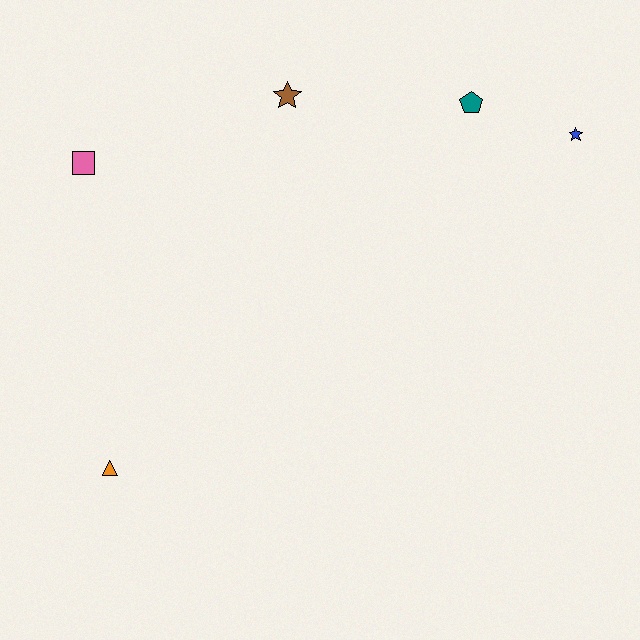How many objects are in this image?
There are 5 objects.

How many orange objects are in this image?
There is 1 orange object.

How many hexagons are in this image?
There are no hexagons.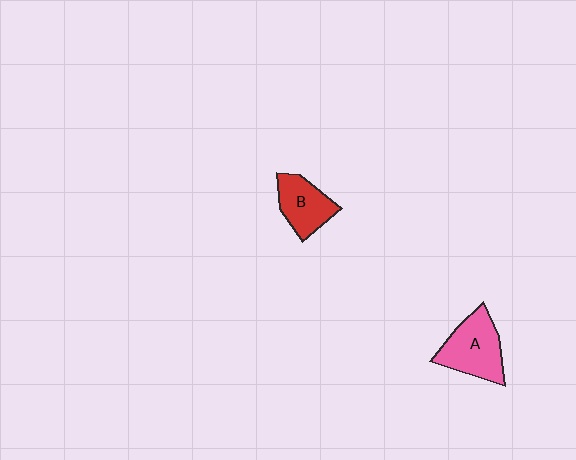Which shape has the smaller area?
Shape B (red).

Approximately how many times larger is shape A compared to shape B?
Approximately 1.3 times.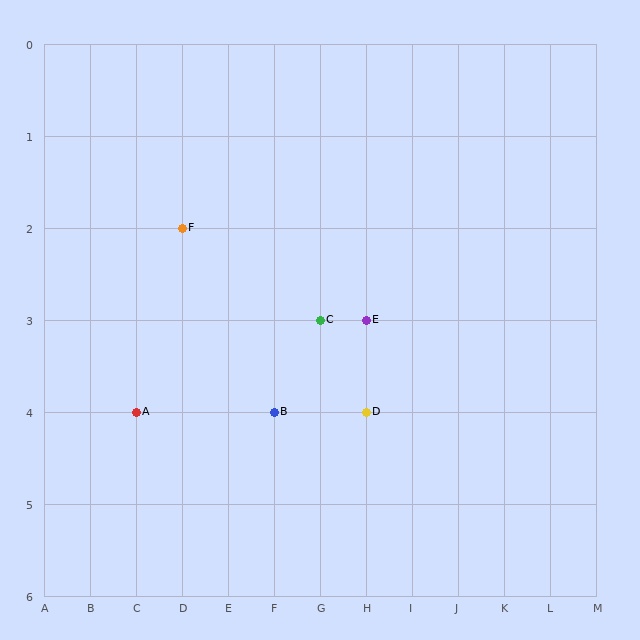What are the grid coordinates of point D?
Point D is at grid coordinates (H, 4).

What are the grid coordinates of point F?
Point F is at grid coordinates (D, 2).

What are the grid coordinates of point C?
Point C is at grid coordinates (G, 3).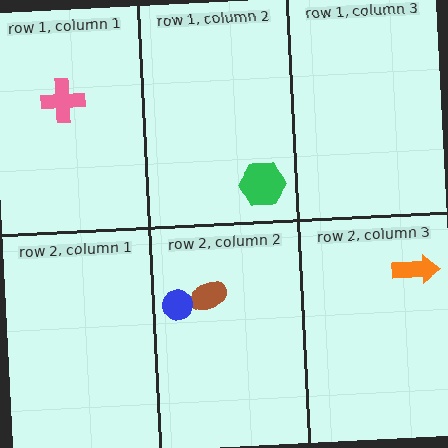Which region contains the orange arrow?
The row 2, column 3 region.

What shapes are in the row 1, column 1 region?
The pink cross.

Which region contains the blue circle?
The row 2, column 2 region.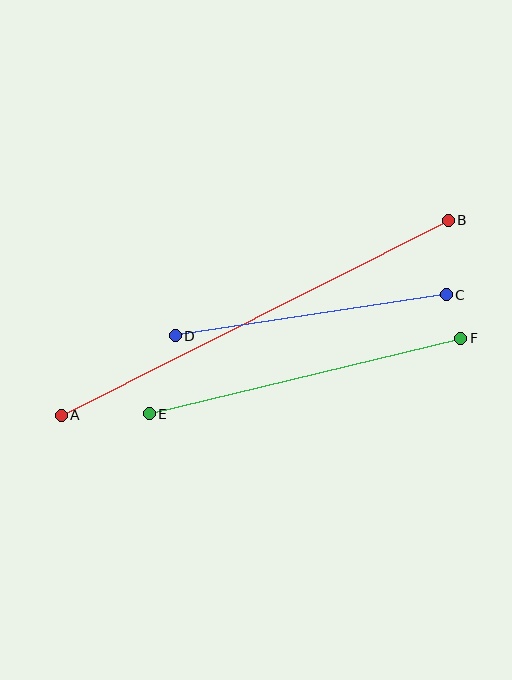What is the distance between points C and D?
The distance is approximately 274 pixels.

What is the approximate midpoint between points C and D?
The midpoint is at approximately (311, 315) pixels.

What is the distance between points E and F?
The distance is approximately 321 pixels.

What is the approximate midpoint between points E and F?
The midpoint is at approximately (305, 376) pixels.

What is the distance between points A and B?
The distance is approximately 434 pixels.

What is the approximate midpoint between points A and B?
The midpoint is at approximately (255, 318) pixels.